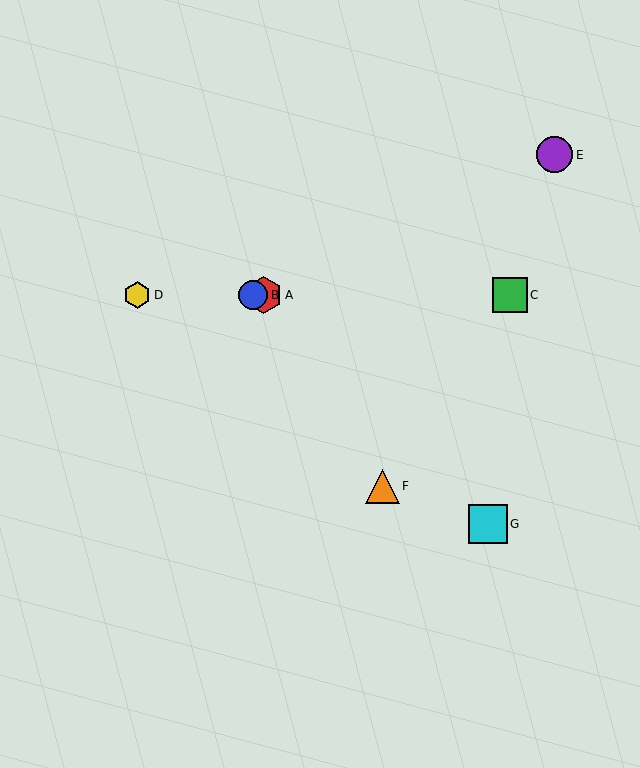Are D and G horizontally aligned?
No, D is at y≈295 and G is at y≈524.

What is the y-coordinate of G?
Object G is at y≈524.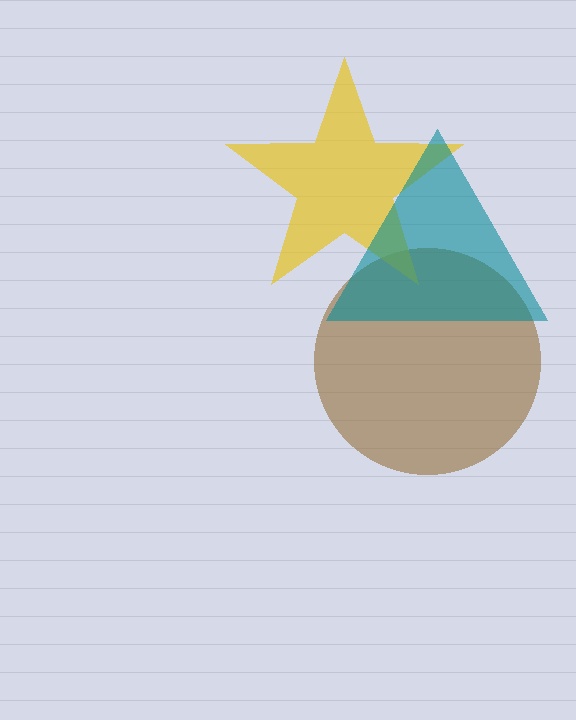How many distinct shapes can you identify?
There are 3 distinct shapes: a brown circle, a yellow star, a teal triangle.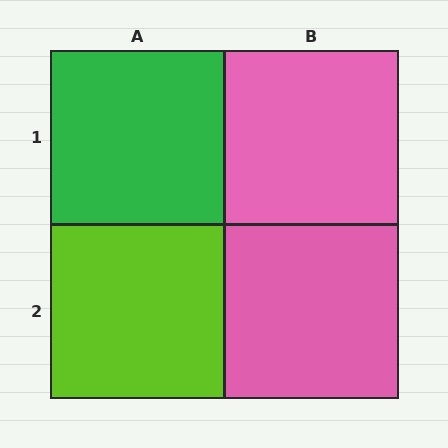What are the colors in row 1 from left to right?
Green, pink.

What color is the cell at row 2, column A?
Lime.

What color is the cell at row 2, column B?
Pink.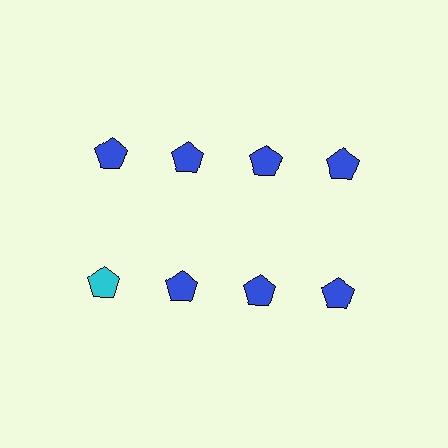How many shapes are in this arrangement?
There are 8 shapes arranged in a grid pattern.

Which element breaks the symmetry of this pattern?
The cyan pentagon in the second row, leftmost column breaks the symmetry. All other shapes are blue pentagons.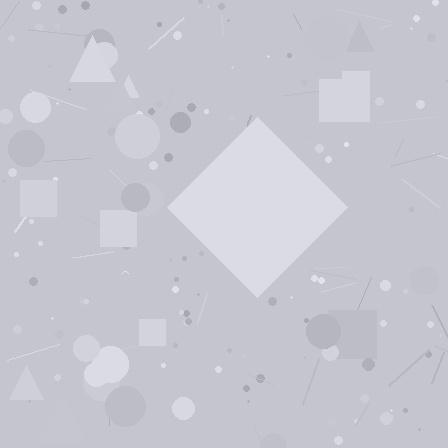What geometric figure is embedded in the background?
A diamond is embedded in the background.